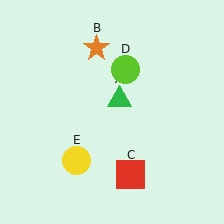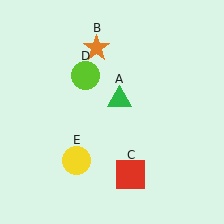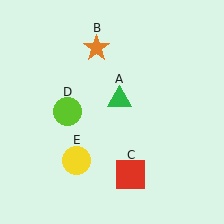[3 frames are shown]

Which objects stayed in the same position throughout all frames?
Green triangle (object A) and orange star (object B) and red square (object C) and yellow circle (object E) remained stationary.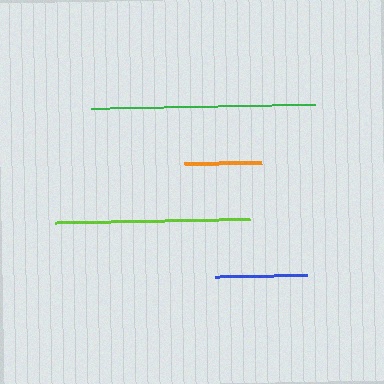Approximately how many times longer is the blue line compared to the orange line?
The blue line is approximately 1.2 times the length of the orange line.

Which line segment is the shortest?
The orange line is the shortest at approximately 77 pixels.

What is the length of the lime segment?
The lime segment is approximately 195 pixels long.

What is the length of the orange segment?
The orange segment is approximately 77 pixels long.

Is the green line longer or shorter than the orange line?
The green line is longer than the orange line.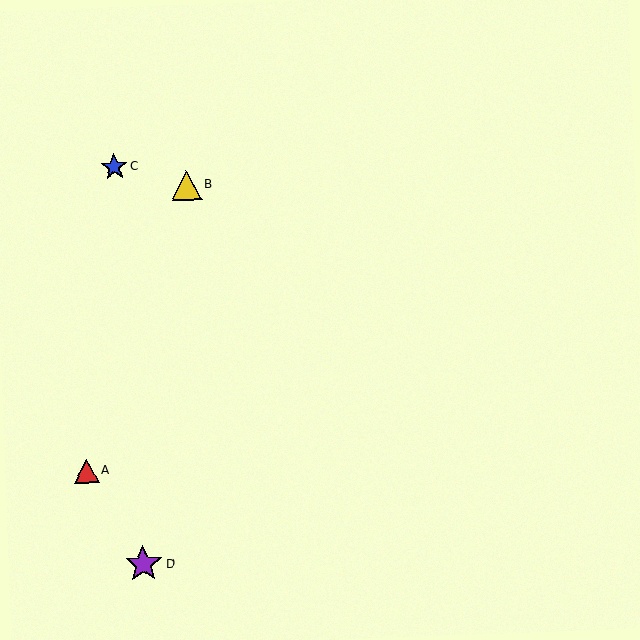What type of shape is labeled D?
Shape D is a purple star.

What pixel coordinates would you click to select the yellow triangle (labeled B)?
Click at (186, 185) to select the yellow triangle B.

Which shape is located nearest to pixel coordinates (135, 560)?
The purple star (labeled D) at (144, 564) is nearest to that location.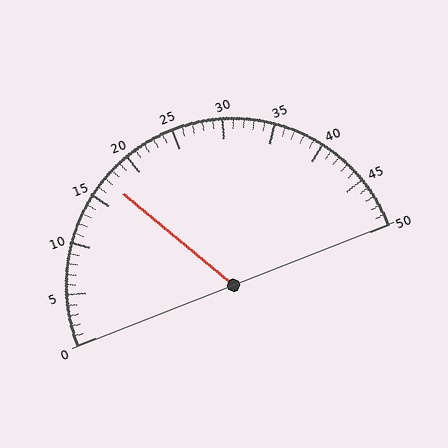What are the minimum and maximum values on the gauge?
The gauge ranges from 0 to 50.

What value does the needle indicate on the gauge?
The needle indicates approximately 17.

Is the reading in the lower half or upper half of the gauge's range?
The reading is in the lower half of the range (0 to 50).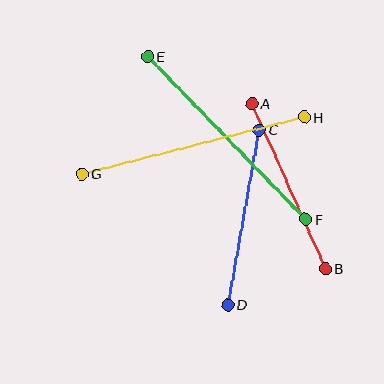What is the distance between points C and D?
The distance is approximately 178 pixels.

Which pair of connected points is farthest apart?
Points G and H are farthest apart.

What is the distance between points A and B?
The distance is approximately 181 pixels.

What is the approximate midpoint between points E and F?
The midpoint is at approximately (227, 138) pixels.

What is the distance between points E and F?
The distance is approximately 227 pixels.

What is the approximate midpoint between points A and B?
The midpoint is at approximately (289, 186) pixels.